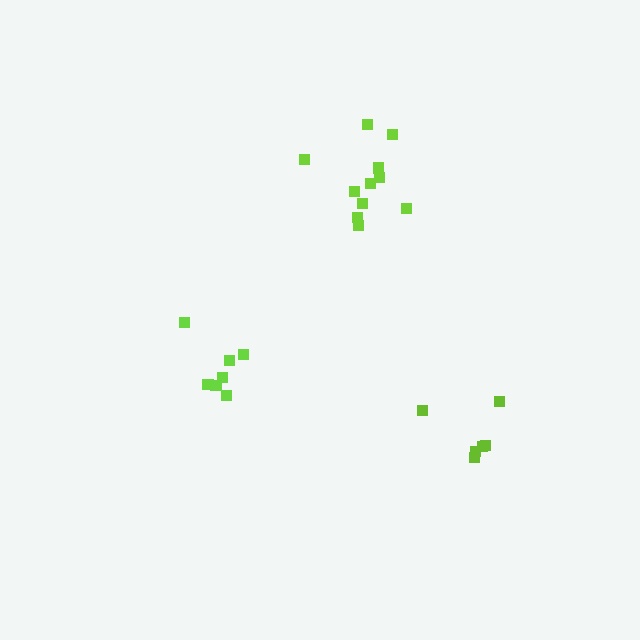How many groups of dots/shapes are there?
There are 3 groups.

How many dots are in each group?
Group 1: 6 dots, Group 2: 7 dots, Group 3: 12 dots (25 total).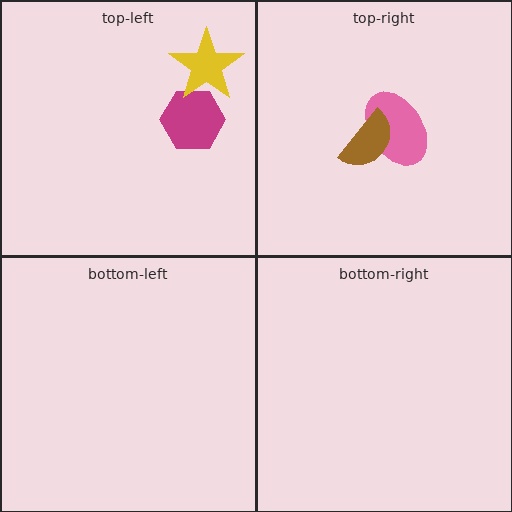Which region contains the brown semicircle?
The top-right region.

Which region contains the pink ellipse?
The top-right region.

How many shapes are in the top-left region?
2.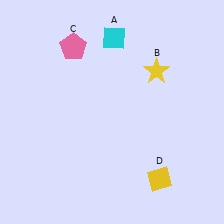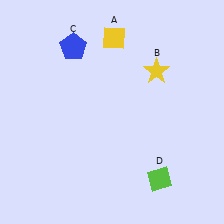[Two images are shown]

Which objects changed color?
A changed from cyan to yellow. C changed from pink to blue. D changed from yellow to lime.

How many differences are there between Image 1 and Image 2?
There are 3 differences between the two images.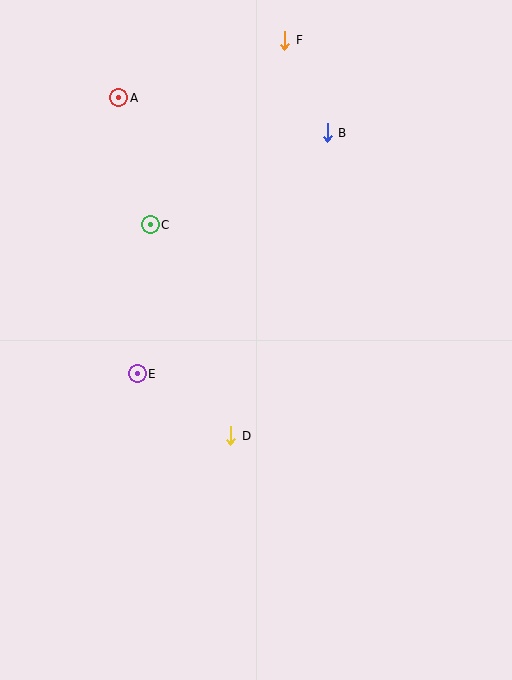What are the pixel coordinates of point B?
Point B is at (327, 133).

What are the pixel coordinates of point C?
Point C is at (150, 225).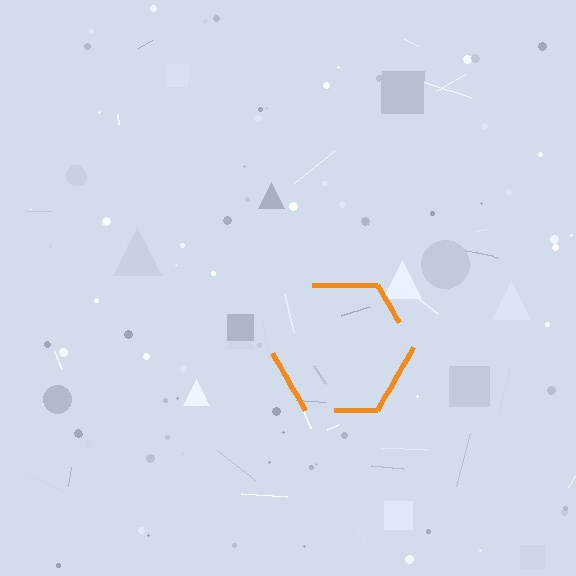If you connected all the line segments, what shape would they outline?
They would outline a hexagon.